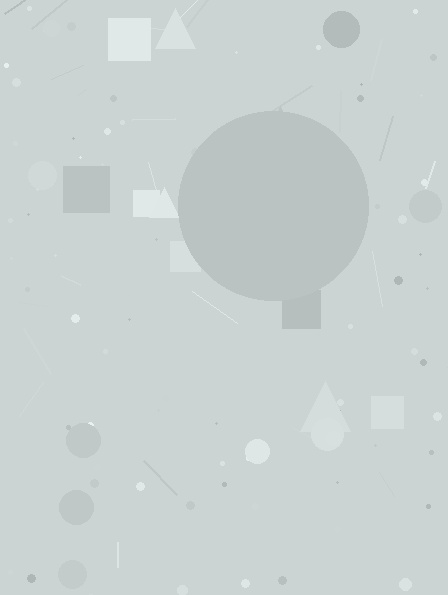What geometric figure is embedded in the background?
A circle is embedded in the background.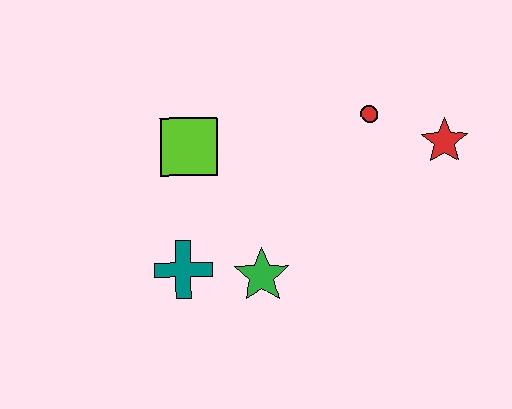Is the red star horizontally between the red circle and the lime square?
No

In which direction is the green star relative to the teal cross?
The green star is to the right of the teal cross.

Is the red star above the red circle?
No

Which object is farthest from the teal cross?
The red star is farthest from the teal cross.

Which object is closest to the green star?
The teal cross is closest to the green star.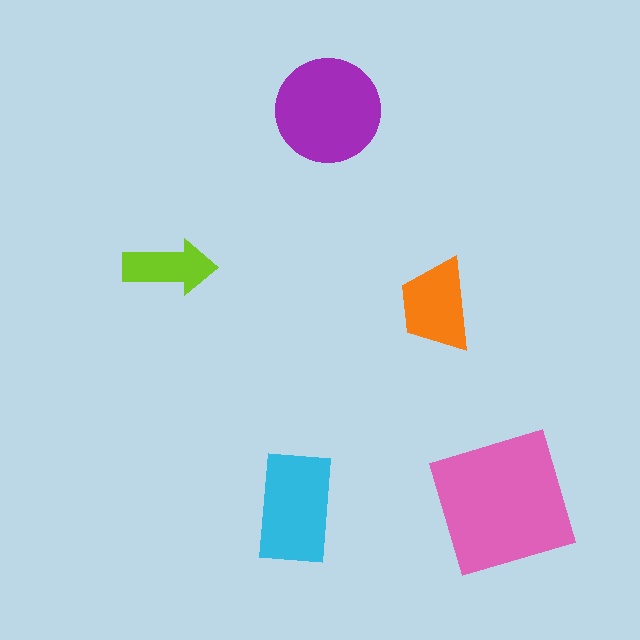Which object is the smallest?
The lime arrow.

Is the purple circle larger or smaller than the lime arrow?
Larger.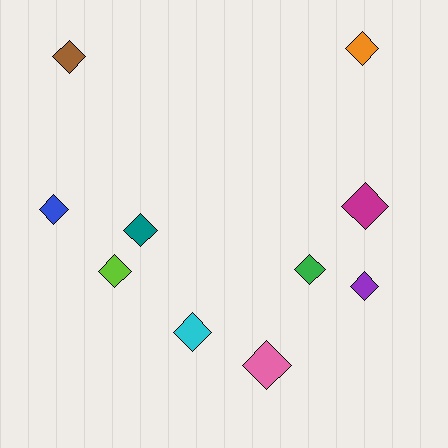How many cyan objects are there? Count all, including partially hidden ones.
There is 1 cyan object.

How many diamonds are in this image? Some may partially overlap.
There are 10 diamonds.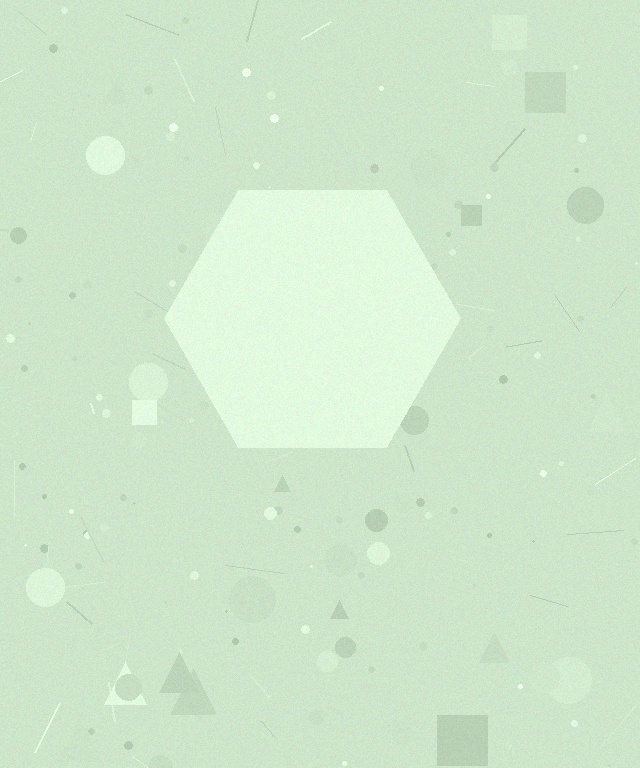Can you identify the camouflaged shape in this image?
The camouflaged shape is a hexagon.